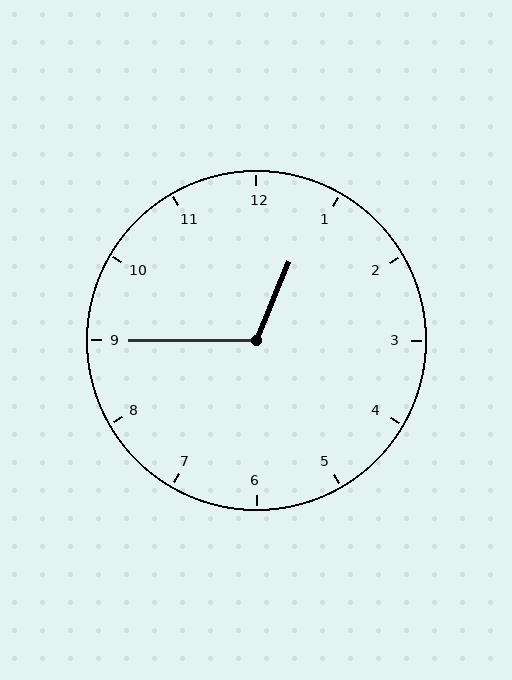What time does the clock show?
12:45.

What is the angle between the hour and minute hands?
Approximately 112 degrees.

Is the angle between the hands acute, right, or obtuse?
It is obtuse.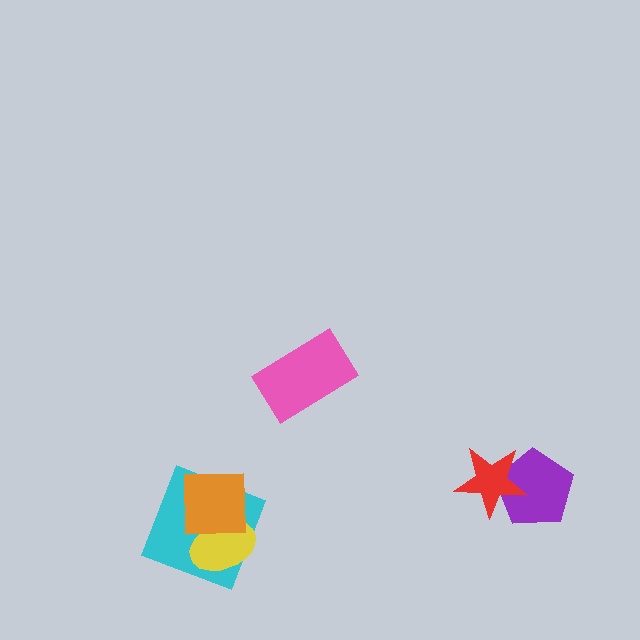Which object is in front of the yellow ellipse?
The orange square is in front of the yellow ellipse.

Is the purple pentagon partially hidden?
Yes, it is partially covered by another shape.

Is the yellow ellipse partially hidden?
Yes, it is partially covered by another shape.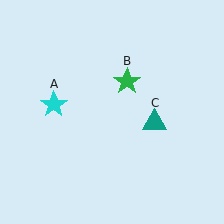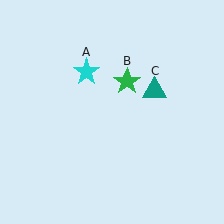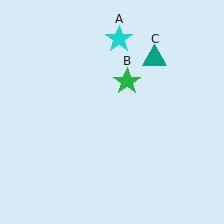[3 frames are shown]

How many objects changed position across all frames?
2 objects changed position: cyan star (object A), teal triangle (object C).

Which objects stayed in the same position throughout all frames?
Green star (object B) remained stationary.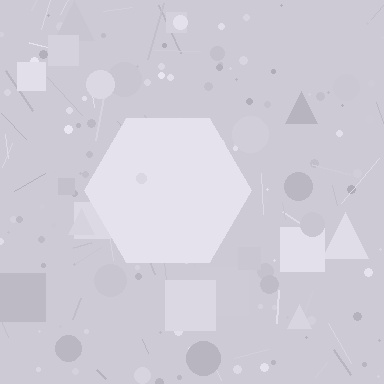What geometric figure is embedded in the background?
A hexagon is embedded in the background.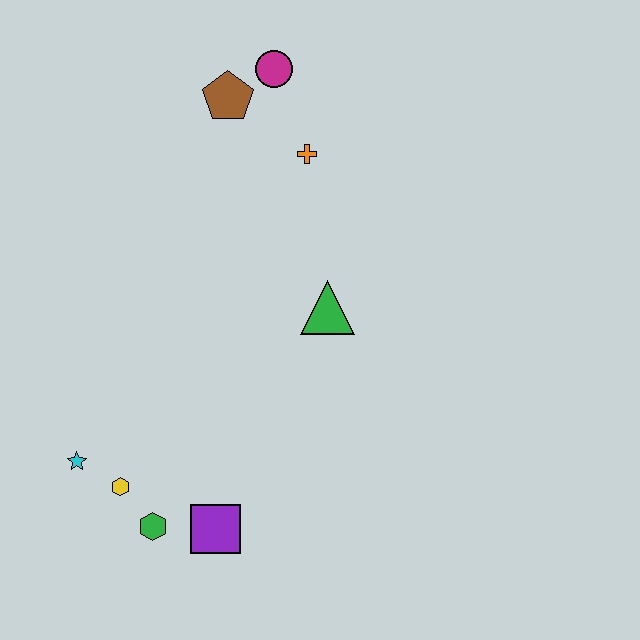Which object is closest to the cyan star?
The yellow hexagon is closest to the cyan star.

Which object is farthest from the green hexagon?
The magenta circle is farthest from the green hexagon.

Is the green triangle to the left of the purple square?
No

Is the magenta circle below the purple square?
No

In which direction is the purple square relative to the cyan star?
The purple square is to the right of the cyan star.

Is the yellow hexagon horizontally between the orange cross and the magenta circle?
No